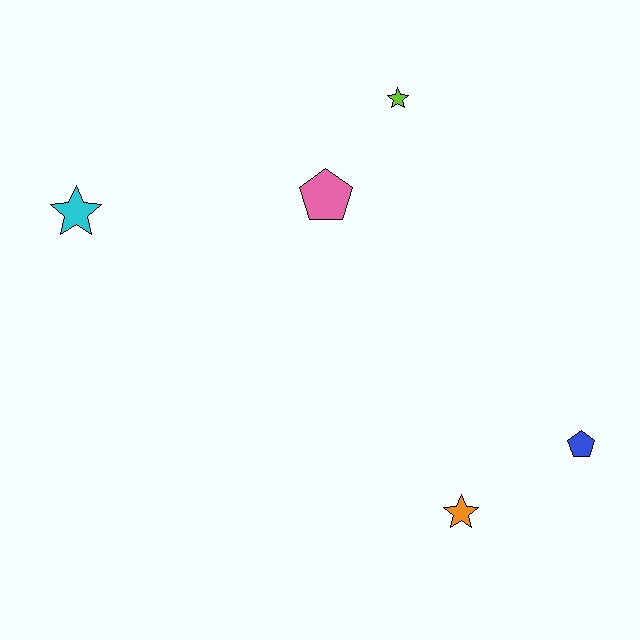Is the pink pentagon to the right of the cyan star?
Yes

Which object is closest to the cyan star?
The pink pentagon is closest to the cyan star.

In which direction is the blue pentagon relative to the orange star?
The blue pentagon is to the right of the orange star.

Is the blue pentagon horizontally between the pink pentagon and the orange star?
No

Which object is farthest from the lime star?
The orange star is farthest from the lime star.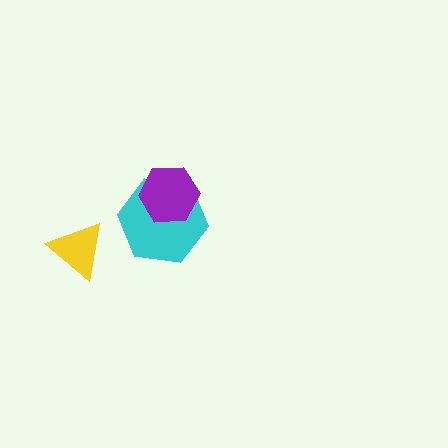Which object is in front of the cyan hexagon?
The purple hexagon is in front of the cyan hexagon.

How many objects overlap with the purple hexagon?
1 object overlaps with the purple hexagon.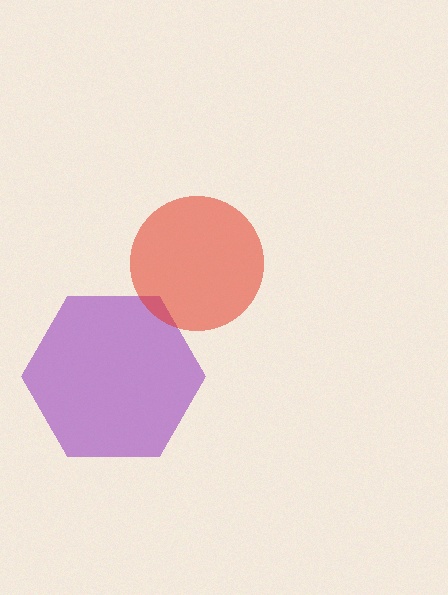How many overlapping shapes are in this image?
There are 2 overlapping shapes in the image.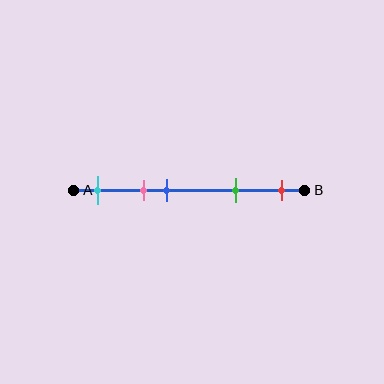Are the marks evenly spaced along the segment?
No, the marks are not evenly spaced.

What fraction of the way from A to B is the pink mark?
The pink mark is approximately 30% (0.3) of the way from A to B.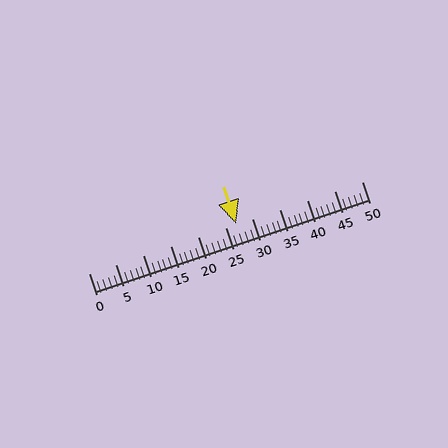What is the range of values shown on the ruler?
The ruler shows values from 0 to 50.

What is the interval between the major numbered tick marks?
The major tick marks are spaced 5 units apart.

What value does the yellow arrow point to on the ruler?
The yellow arrow points to approximately 27.